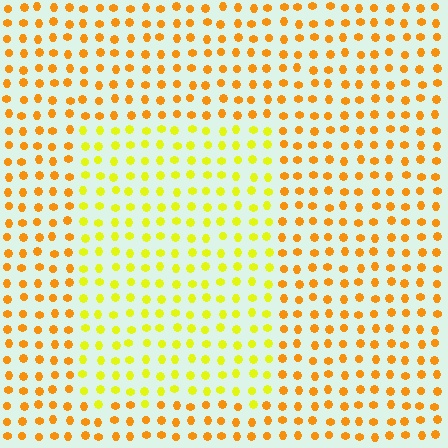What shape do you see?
I see a rectangle.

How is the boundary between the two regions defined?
The boundary is defined purely by a slight shift in hue (about 32 degrees). Spacing, size, and orientation are identical on both sides.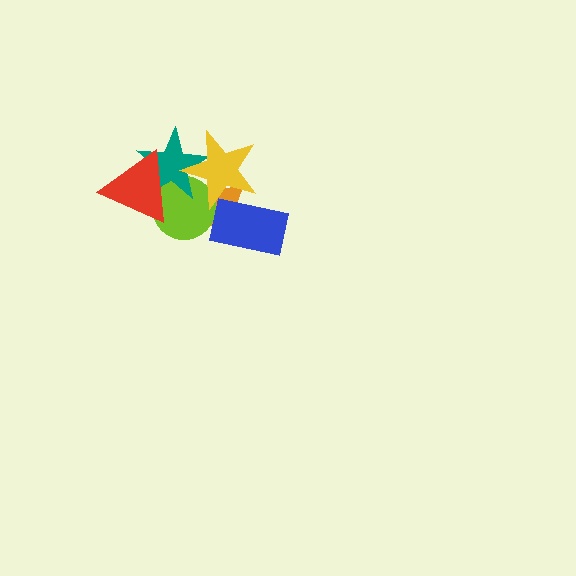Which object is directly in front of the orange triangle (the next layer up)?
The lime circle is directly in front of the orange triangle.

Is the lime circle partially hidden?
Yes, it is partially covered by another shape.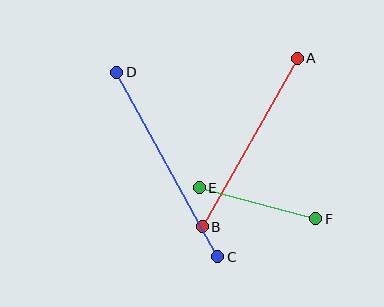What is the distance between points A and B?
The distance is approximately 193 pixels.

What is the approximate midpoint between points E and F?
The midpoint is at approximately (257, 203) pixels.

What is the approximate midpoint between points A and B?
The midpoint is at approximately (250, 143) pixels.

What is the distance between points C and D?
The distance is approximately 210 pixels.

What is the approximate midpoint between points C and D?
The midpoint is at approximately (167, 164) pixels.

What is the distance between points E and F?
The distance is approximately 120 pixels.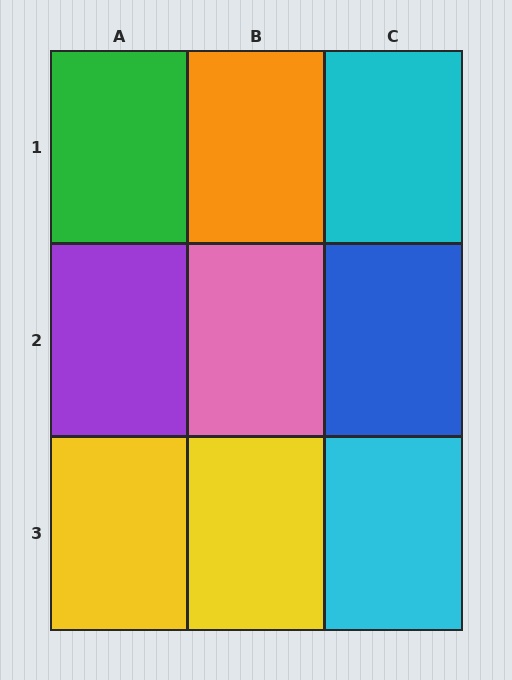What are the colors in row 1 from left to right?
Green, orange, cyan.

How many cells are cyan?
2 cells are cyan.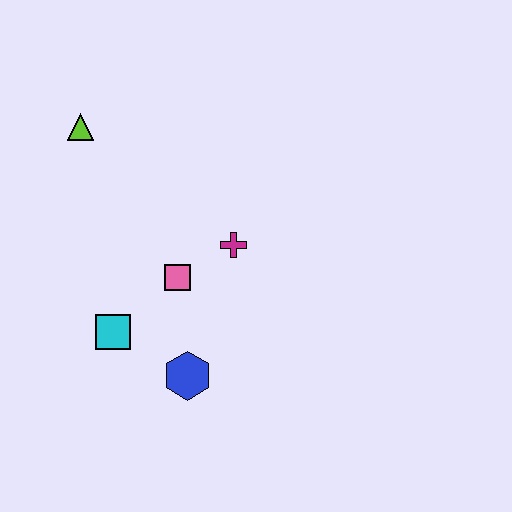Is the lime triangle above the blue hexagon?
Yes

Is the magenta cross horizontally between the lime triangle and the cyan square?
No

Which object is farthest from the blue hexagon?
The lime triangle is farthest from the blue hexagon.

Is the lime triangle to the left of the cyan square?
Yes